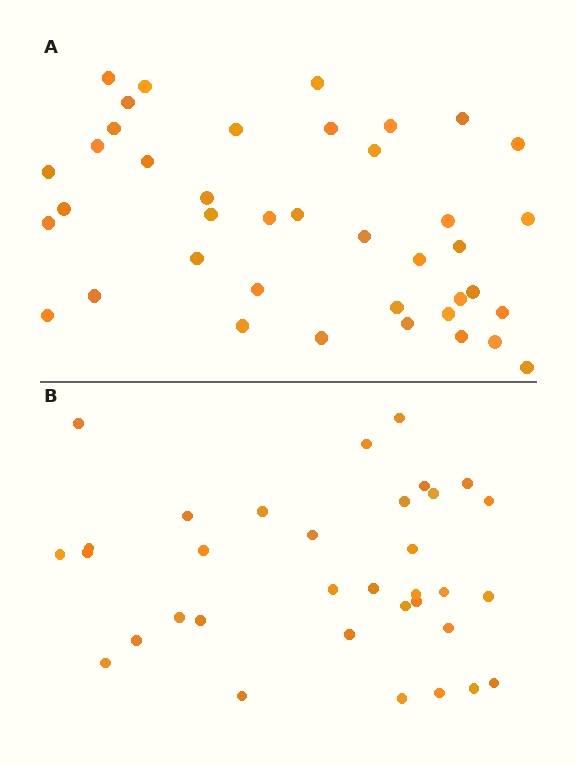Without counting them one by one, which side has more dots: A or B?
Region A (the top region) has more dots.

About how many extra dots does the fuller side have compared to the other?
Region A has about 6 more dots than region B.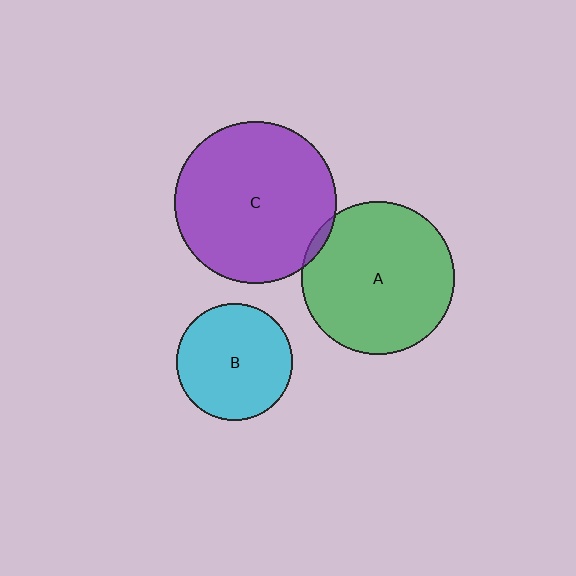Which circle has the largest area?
Circle C (purple).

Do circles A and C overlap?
Yes.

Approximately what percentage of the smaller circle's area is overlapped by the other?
Approximately 5%.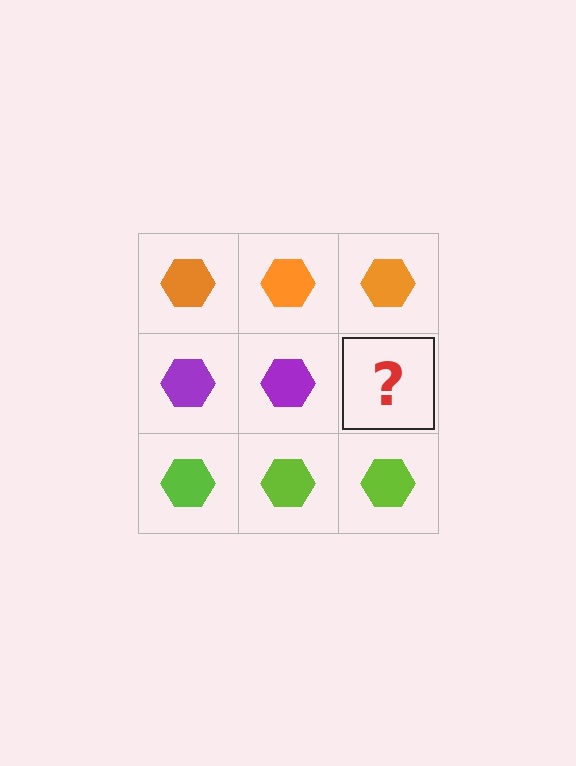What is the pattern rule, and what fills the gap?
The rule is that each row has a consistent color. The gap should be filled with a purple hexagon.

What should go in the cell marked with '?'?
The missing cell should contain a purple hexagon.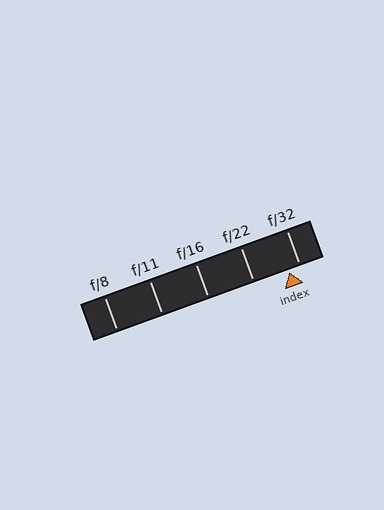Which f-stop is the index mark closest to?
The index mark is closest to f/32.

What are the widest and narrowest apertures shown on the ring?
The widest aperture shown is f/8 and the narrowest is f/32.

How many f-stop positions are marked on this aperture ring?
There are 5 f-stop positions marked.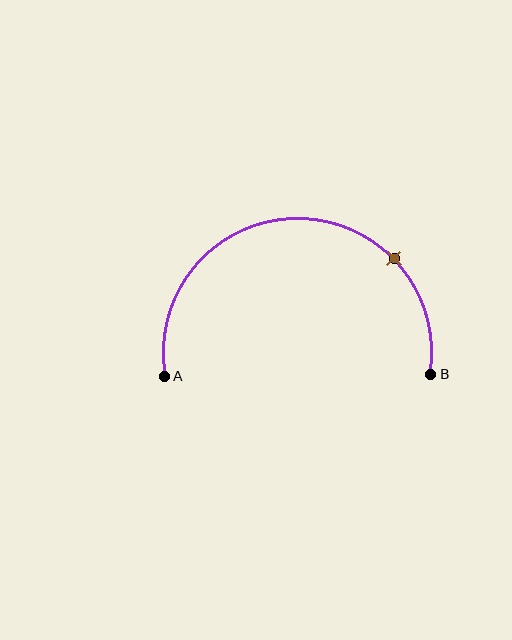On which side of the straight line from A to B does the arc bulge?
The arc bulges above the straight line connecting A and B.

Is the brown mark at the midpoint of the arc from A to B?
No. The brown mark lies on the arc but is closer to endpoint B. The arc midpoint would be at the point on the curve equidistant along the arc from both A and B.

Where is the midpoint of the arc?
The arc midpoint is the point on the curve farthest from the straight line joining A and B. It sits above that line.